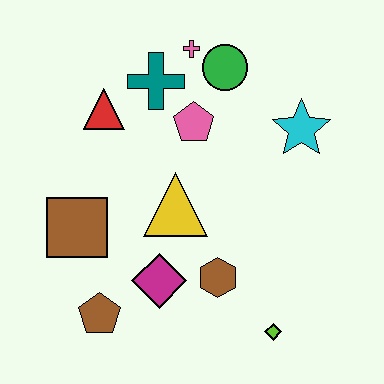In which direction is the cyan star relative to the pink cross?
The cyan star is to the right of the pink cross.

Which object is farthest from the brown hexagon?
The pink cross is farthest from the brown hexagon.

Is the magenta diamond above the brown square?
No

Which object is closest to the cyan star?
The green circle is closest to the cyan star.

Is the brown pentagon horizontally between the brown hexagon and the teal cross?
No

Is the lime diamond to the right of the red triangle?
Yes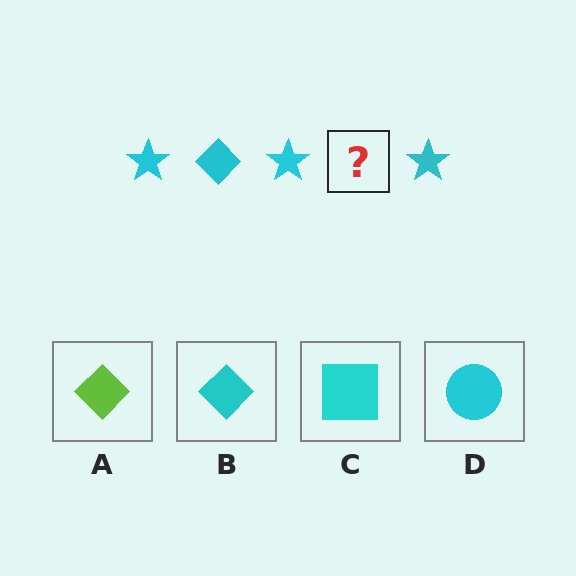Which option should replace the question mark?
Option B.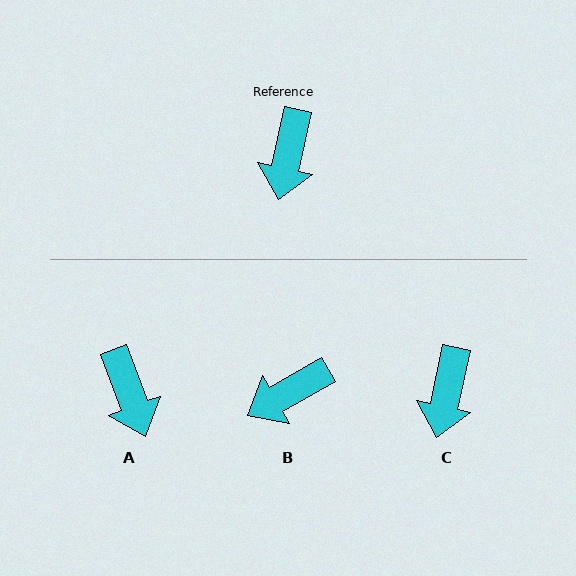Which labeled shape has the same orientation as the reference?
C.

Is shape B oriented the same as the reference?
No, it is off by about 48 degrees.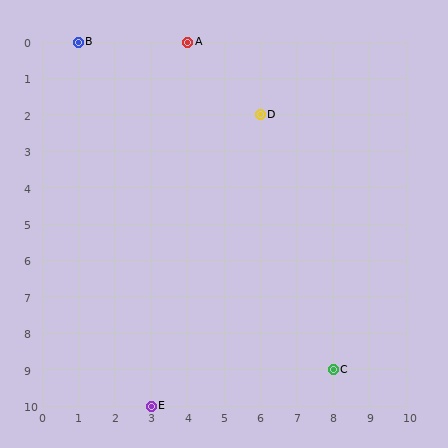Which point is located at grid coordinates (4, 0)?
Point A is at (4, 0).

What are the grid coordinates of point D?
Point D is at grid coordinates (6, 2).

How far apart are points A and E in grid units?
Points A and E are 1 column and 10 rows apart (about 10.0 grid units diagonally).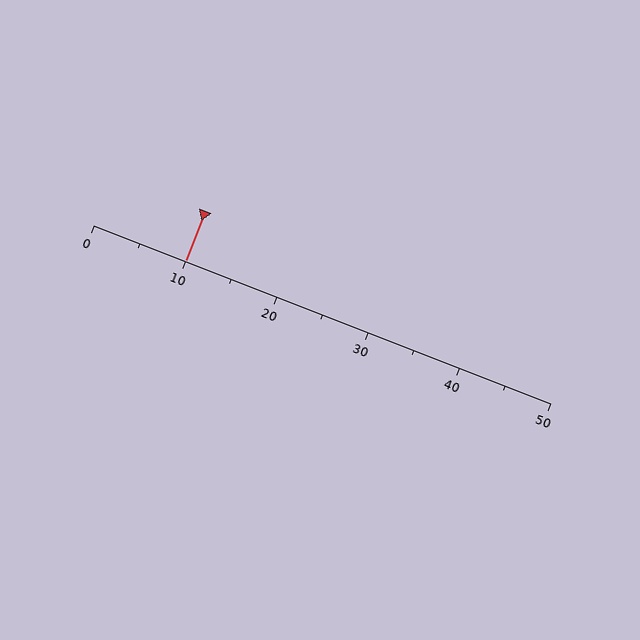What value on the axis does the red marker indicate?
The marker indicates approximately 10.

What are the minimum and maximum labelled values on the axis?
The axis runs from 0 to 50.